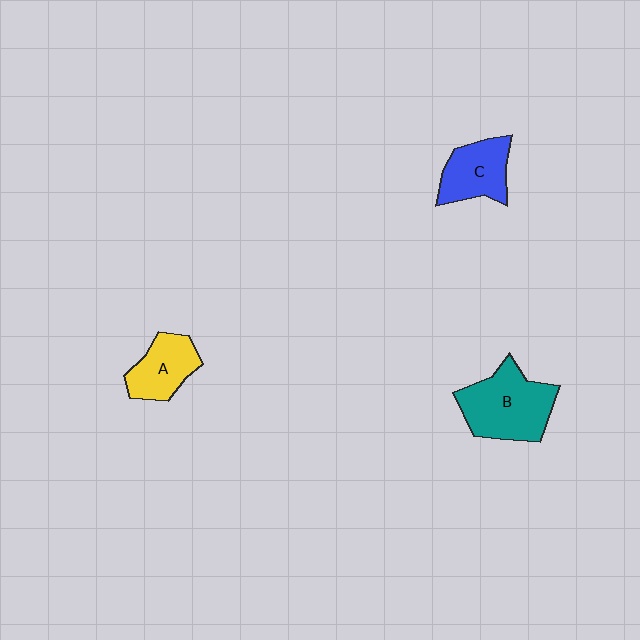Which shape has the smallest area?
Shape A (yellow).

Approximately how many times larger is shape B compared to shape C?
Approximately 1.5 times.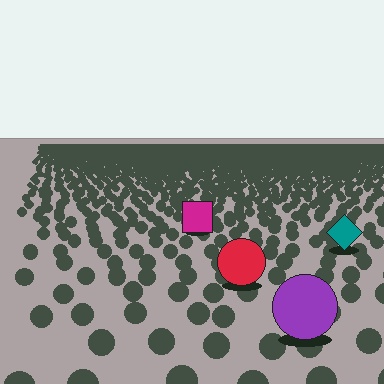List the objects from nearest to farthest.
From nearest to farthest: the purple circle, the red circle, the teal diamond, the magenta square.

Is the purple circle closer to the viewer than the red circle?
Yes. The purple circle is closer — you can tell from the texture gradient: the ground texture is coarser near it.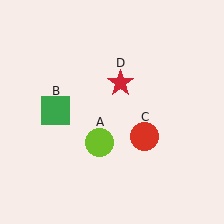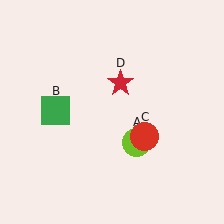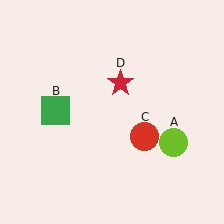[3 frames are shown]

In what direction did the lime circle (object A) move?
The lime circle (object A) moved right.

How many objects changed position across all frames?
1 object changed position: lime circle (object A).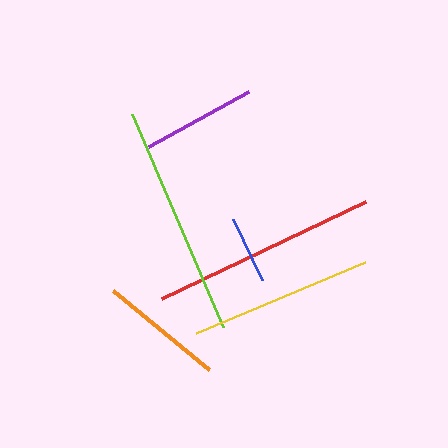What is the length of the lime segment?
The lime segment is approximately 232 pixels long.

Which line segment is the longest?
The lime line is the longest at approximately 232 pixels.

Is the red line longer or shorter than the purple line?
The red line is longer than the purple line.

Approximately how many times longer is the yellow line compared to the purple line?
The yellow line is approximately 1.6 times the length of the purple line.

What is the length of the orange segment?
The orange segment is approximately 124 pixels long.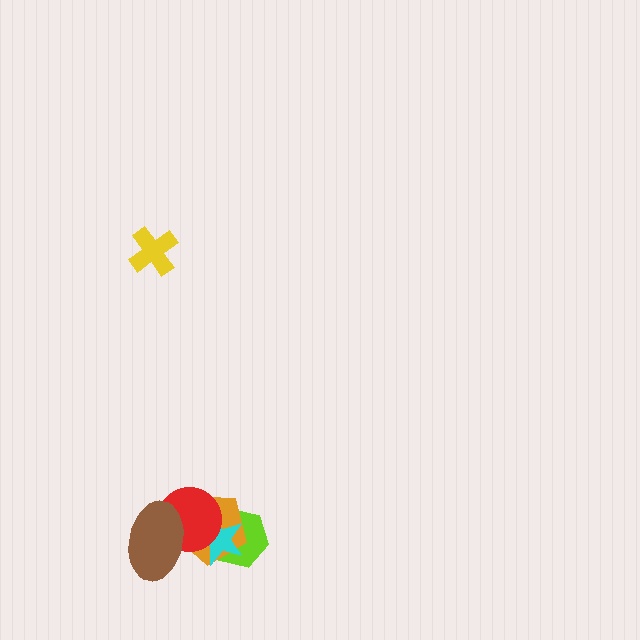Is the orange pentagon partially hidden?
Yes, it is partially covered by another shape.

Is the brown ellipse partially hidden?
No, no other shape covers it.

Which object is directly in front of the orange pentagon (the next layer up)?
The cyan star is directly in front of the orange pentagon.